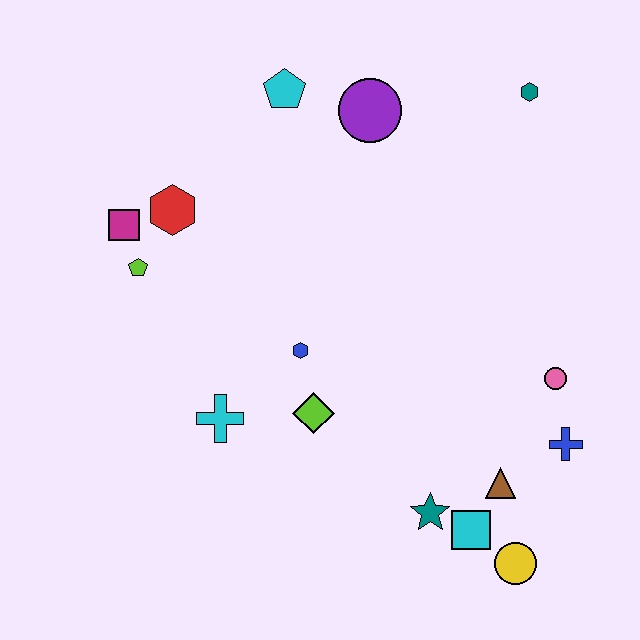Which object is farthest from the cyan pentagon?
The yellow circle is farthest from the cyan pentagon.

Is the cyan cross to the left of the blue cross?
Yes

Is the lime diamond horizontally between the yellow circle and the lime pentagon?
Yes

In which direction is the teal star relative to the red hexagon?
The teal star is below the red hexagon.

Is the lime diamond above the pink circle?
No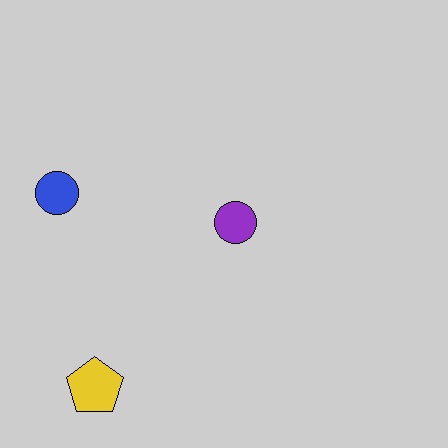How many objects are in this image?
There are 3 objects.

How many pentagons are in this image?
There is 1 pentagon.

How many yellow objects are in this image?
There is 1 yellow object.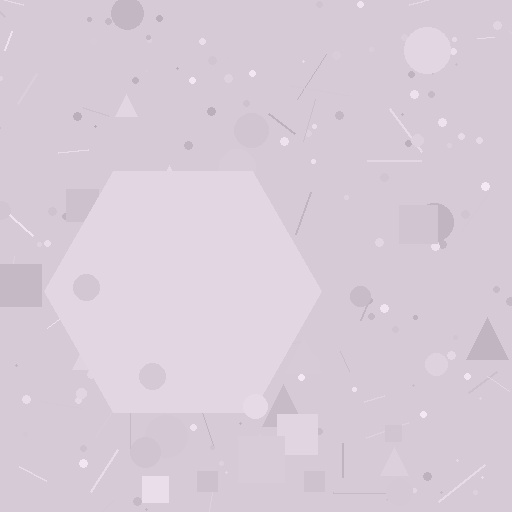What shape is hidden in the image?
A hexagon is hidden in the image.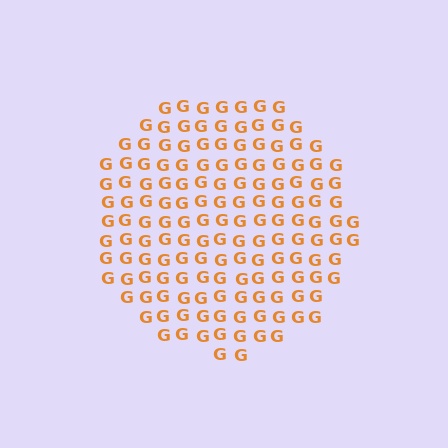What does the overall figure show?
The overall figure shows a circle.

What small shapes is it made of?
It is made of small letter G's.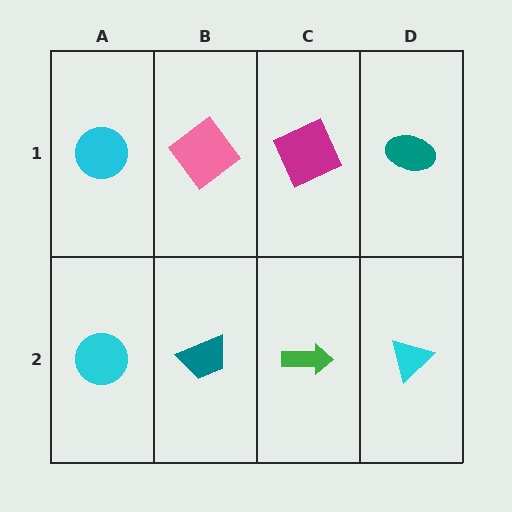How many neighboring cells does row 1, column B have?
3.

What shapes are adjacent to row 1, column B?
A teal trapezoid (row 2, column B), a cyan circle (row 1, column A), a magenta square (row 1, column C).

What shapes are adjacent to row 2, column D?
A teal ellipse (row 1, column D), a green arrow (row 2, column C).